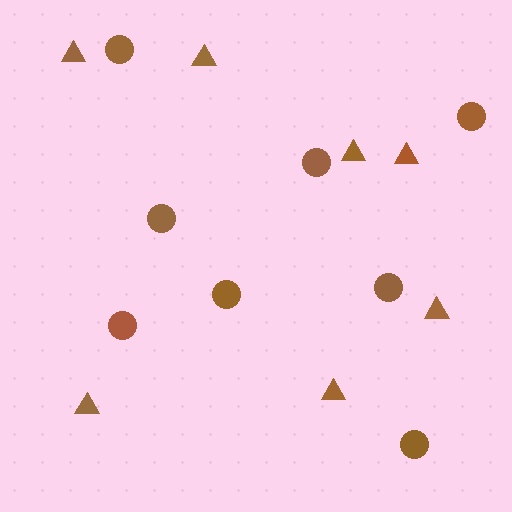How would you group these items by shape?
There are 2 groups: one group of circles (8) and one group of triangles (7).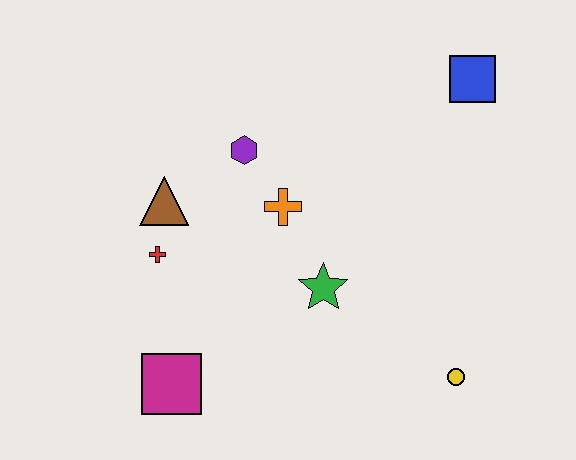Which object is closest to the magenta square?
The red cross is closest to the magenta square.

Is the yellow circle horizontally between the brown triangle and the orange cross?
No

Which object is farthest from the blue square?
The magenta square is farthest from the blue square.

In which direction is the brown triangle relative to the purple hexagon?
The brown triangle is to the left of the purple hexagon.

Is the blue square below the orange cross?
No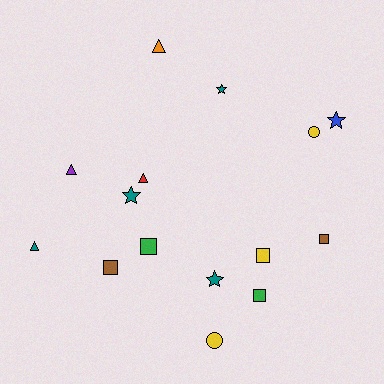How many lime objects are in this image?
There are no lime objects.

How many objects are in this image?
There are 15 objects.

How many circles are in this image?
There are 2 circles.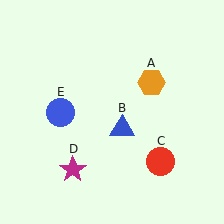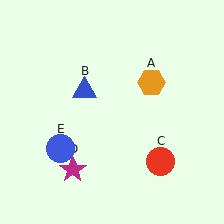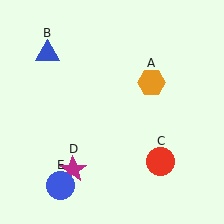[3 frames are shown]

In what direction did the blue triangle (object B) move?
The blue triangle (object B) moved up and to the left.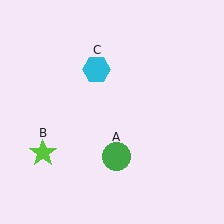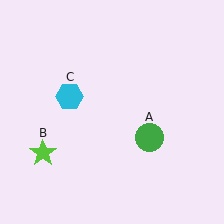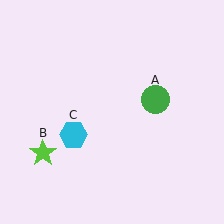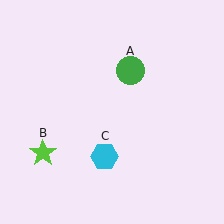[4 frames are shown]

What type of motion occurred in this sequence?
The green circle (object A), cyan hexagon (object C) rotated counterclockwise around the center of the scene.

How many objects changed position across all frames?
2 objects changed position: green circle (object A), cyan hexagon (object C).